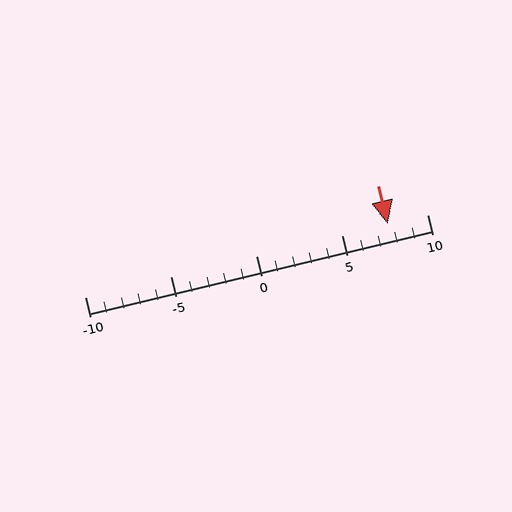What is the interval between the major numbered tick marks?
The major tick marks are spaced 5 units apart.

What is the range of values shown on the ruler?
The ruler shows values from -10 to 10.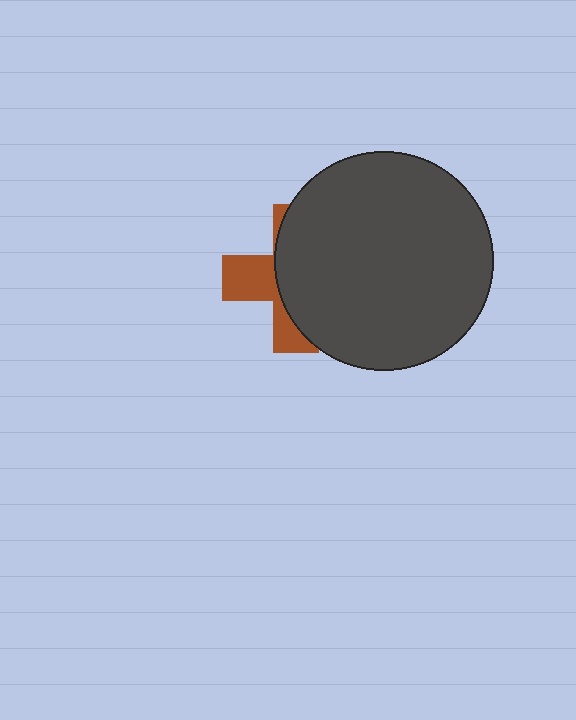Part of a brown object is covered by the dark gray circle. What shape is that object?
It is a cross.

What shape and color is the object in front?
The object in front is a dark gray circle.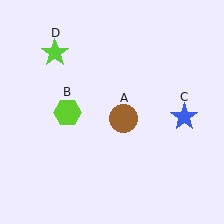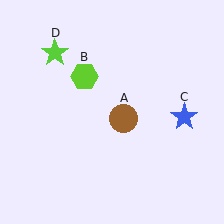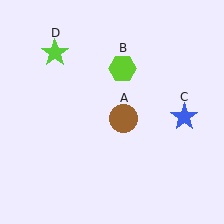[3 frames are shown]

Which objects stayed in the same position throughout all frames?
Brown circle (object A) and blue star (object C) and lime star (object D) remained stationary.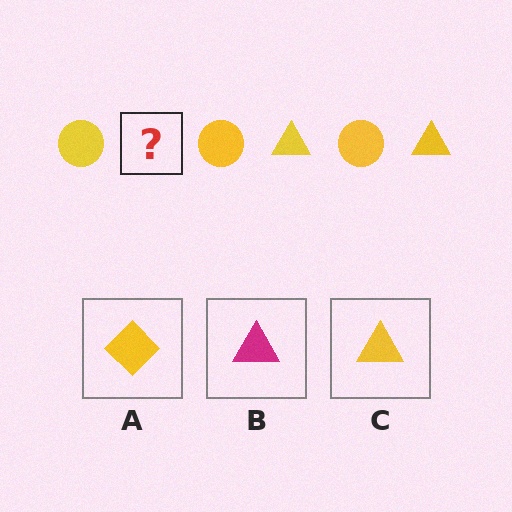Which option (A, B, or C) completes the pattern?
C.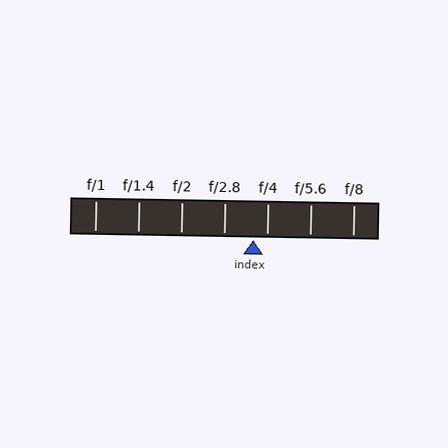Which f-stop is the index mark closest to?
The index mark is closest to f/4.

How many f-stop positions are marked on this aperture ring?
There are 7 f-stop positions marked.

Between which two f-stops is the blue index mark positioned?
The index mark is between f/2.8 and f/4.